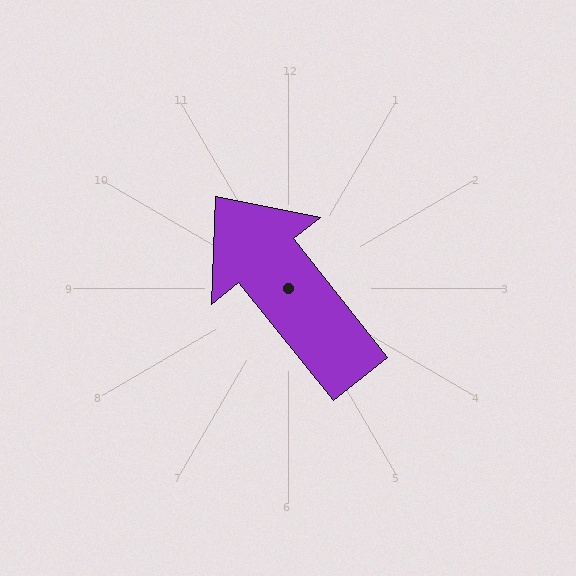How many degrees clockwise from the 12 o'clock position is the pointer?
Approximately 322 degrees.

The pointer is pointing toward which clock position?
Roughly 11 o'clock.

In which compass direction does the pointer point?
Northwest.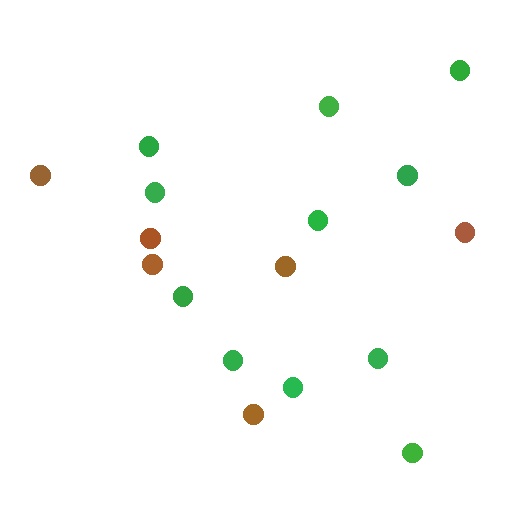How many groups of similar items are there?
There are 2 groups: one group of green circles (11) and one group of brown circles (6).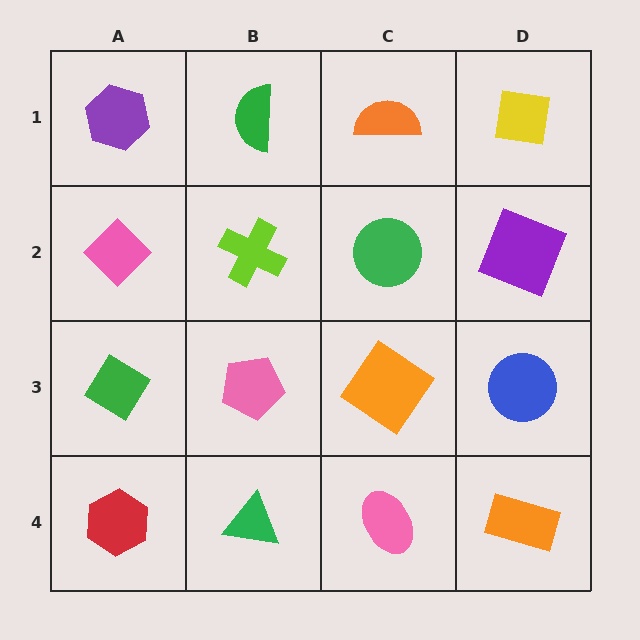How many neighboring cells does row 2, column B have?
4.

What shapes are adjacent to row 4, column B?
A pink pentagon (row 3, column B), a red hexagon (row 4, column A), a pink ellipse (row 4, column C).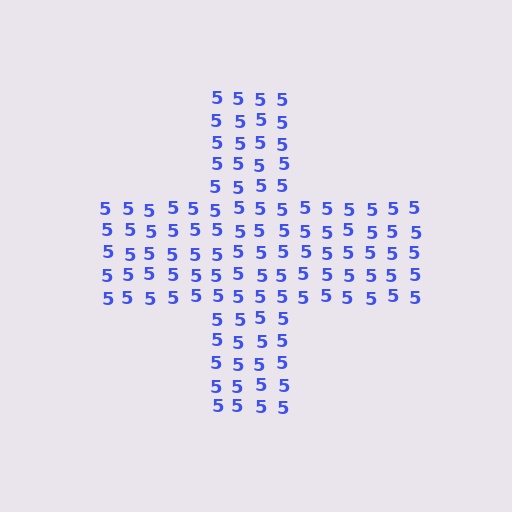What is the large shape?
The large shape is a cross.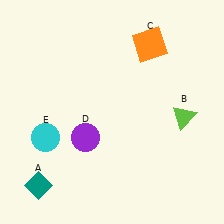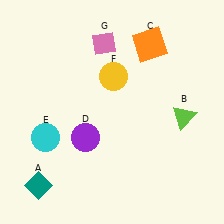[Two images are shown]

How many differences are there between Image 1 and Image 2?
There are 2 differences between the two images.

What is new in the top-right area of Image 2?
A yellow circle (F) was added in the top-right area of Image 2.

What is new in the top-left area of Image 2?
A pink diamond (G) was added in the top-left area of Image 2.